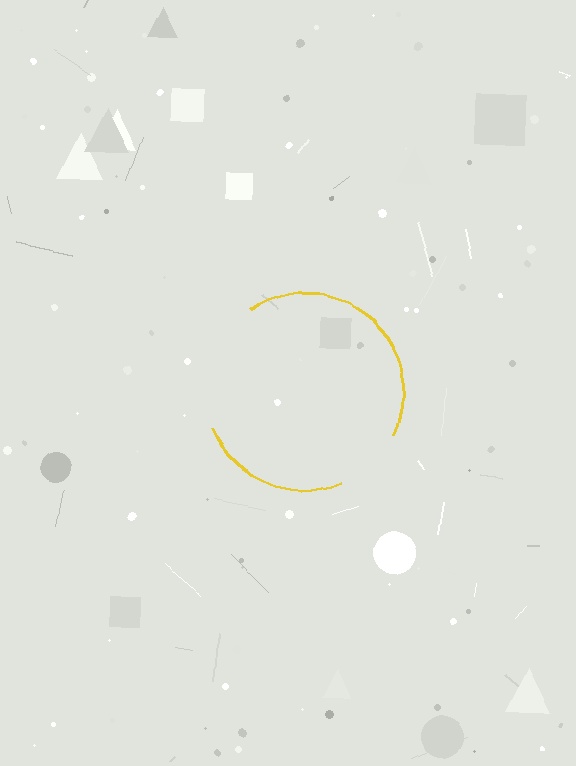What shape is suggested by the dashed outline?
The dashed outline suggests a circle.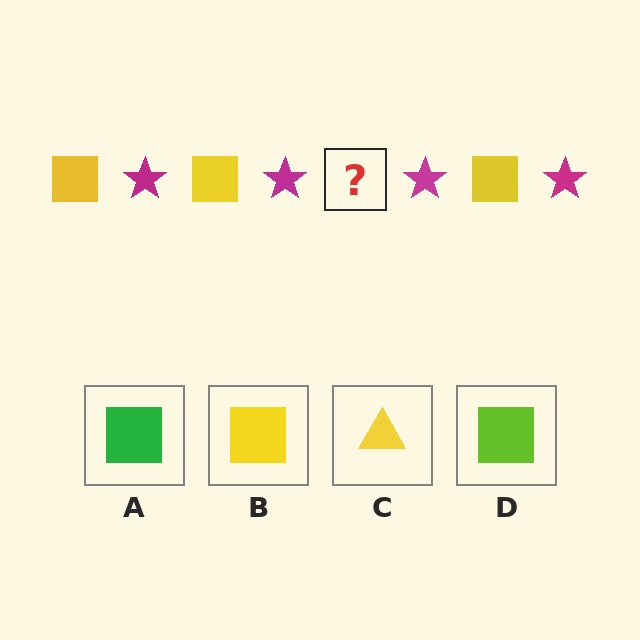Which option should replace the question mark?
Option B.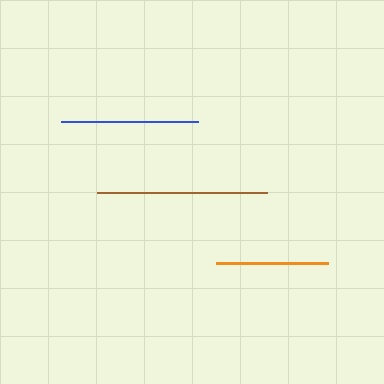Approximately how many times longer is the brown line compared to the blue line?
The brown line is approximately 1.2 times the length of the blue line.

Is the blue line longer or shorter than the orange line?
The blue line is longer than the orange line.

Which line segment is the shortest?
The orange line is the shortest at approximately 112 pixels.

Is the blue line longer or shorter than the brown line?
The brown line is longer than the blue line.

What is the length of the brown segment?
The brown segment is approximately 170 pixels long.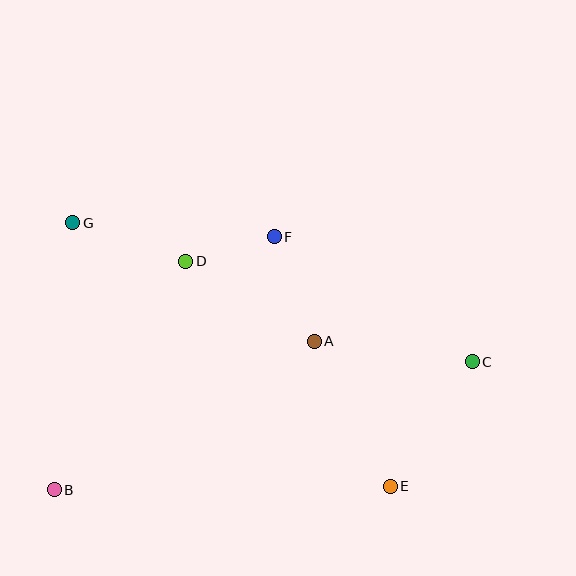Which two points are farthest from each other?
Points B and C are farthest from each other.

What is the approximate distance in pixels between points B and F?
The distance between B and F is approximately 336 pixels.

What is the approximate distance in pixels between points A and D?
The distance between A and D is approximately 151 pixels.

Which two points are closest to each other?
Points D and F are closest to each other.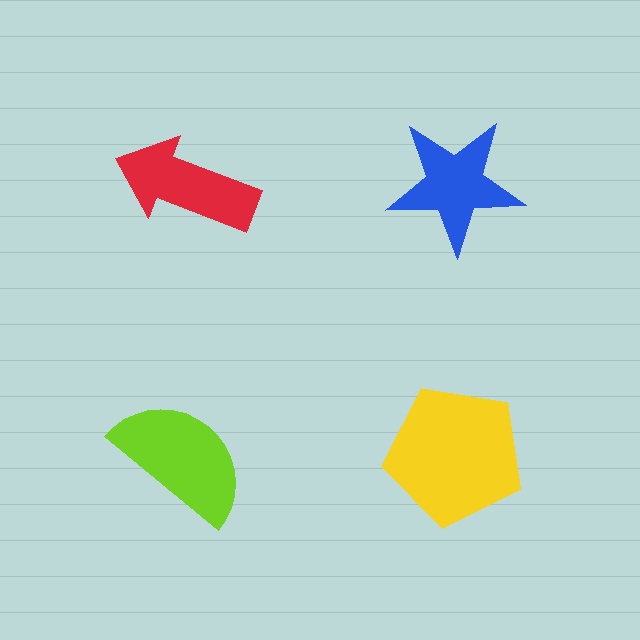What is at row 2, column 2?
A yellow pentagon.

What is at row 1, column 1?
A red arrow.